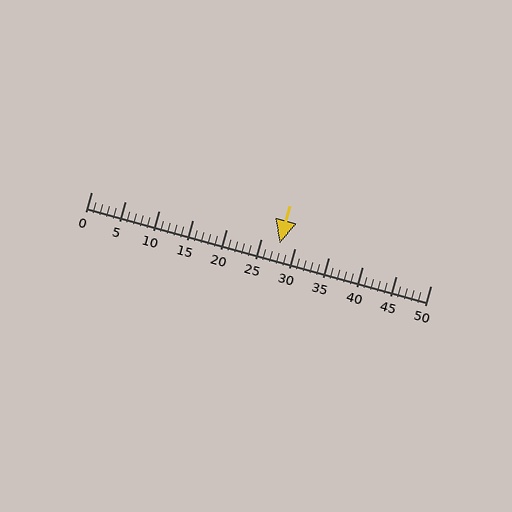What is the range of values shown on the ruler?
The ruler shows values from 0 to 50.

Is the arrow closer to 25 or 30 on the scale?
The arrow is closer to 30.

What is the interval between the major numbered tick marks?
The major tick marks are spaced 5 units apart.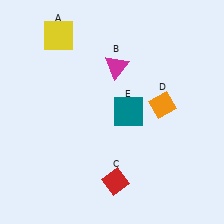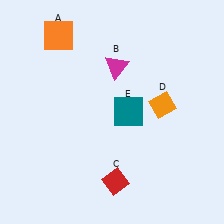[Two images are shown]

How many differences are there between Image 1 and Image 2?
There is 1 difference between the two images.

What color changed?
The square (A) changed from yellow in Image 1 to orange in Image 2.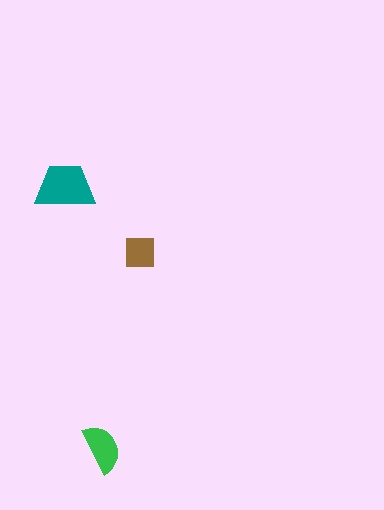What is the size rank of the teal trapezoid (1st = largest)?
1st.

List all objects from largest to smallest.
The teal trapezoid, the green semicircle, the brown square.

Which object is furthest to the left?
The teal trapezoid is leftmost.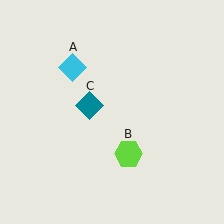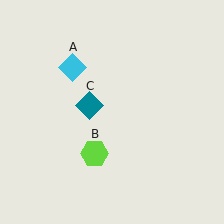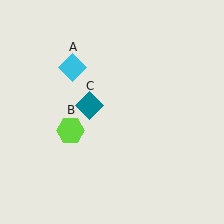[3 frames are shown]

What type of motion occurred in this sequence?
The lime hexagon (object B) rotated clockwise around the center of the scene.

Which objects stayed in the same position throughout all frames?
Cyan diamond (object A) and teal diamond (object C) remained stationary.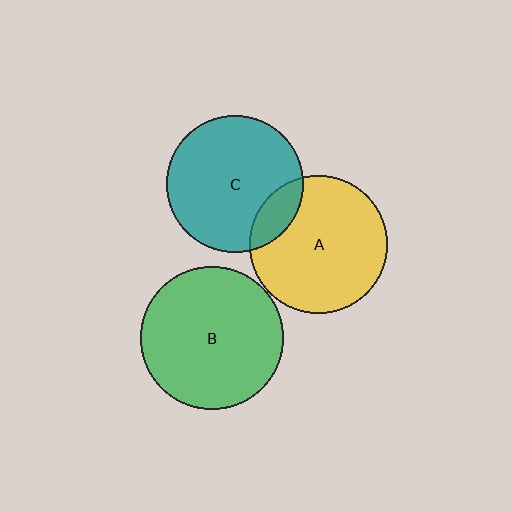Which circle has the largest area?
Circle B (green).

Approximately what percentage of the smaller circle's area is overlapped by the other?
Approximately 15%.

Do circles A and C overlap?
Yes.